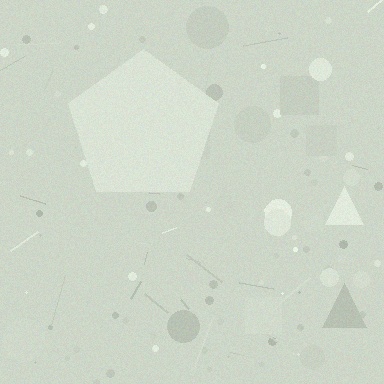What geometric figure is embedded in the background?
A pentagon is embedded in the background.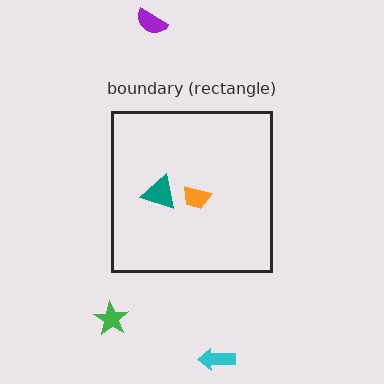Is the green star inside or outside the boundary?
Outside.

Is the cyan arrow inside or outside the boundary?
Outside.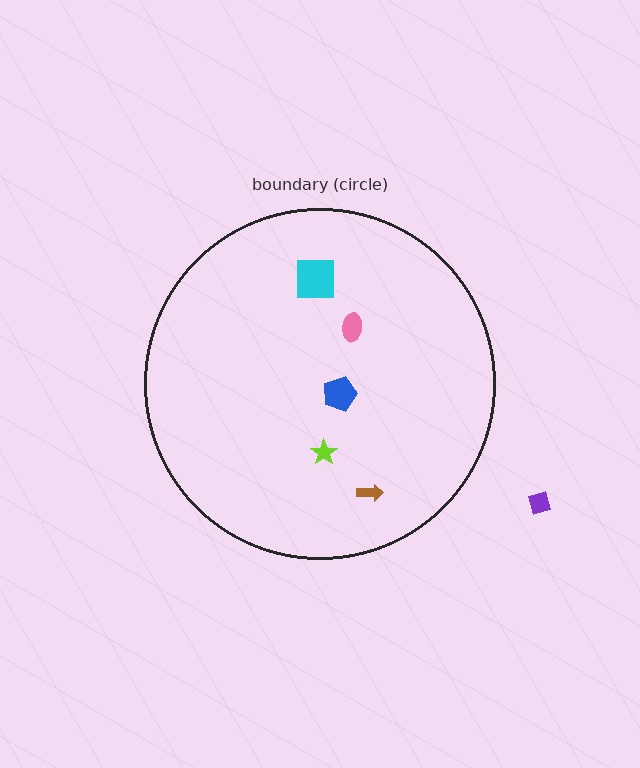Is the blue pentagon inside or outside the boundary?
Inside.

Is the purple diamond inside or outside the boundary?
Outside.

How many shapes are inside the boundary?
5 inside, 1 outside.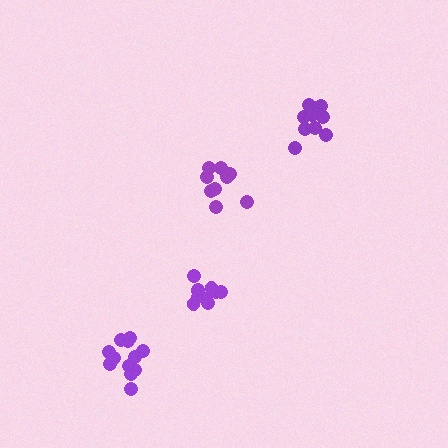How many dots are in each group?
Group 1: 9 dots, Group 2: 11 dots, Group 3: 10 dots, Group 4: 12 dots (42 total).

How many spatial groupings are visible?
There are 4 spatial groupings.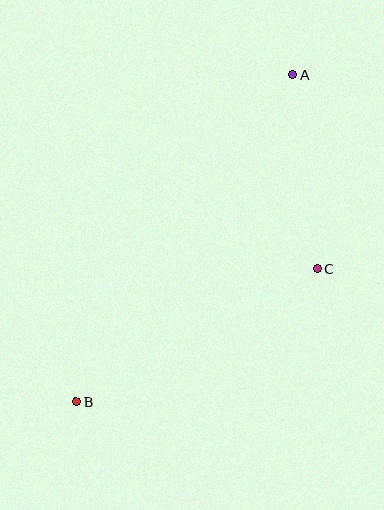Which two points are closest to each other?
Points A and C are closest to each other.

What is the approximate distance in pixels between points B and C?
The distance between B and C is approximately 276 pixels.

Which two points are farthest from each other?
Points A and B are farthest from each other.